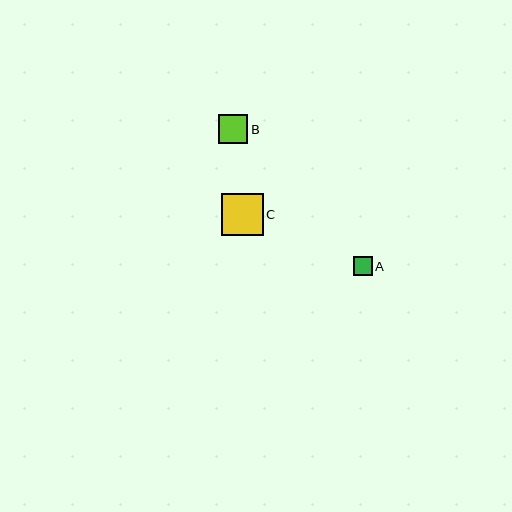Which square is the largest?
Square C is the largest with a size of approximately 42 pixels.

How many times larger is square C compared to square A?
Square C is approximately 2.3 times the size of square A.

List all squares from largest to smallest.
From largest to smallest: C, B, A.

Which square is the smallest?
Square A is the smallest with a size of approximately 18 pixels.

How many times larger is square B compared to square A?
Square B is approximately 1.6 times the size of square A.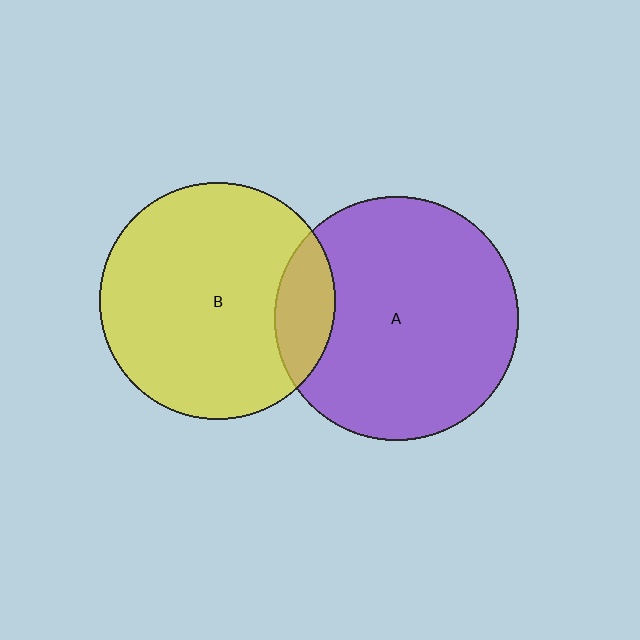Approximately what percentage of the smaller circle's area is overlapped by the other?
Approximately 15%.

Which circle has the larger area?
Circle A (purple).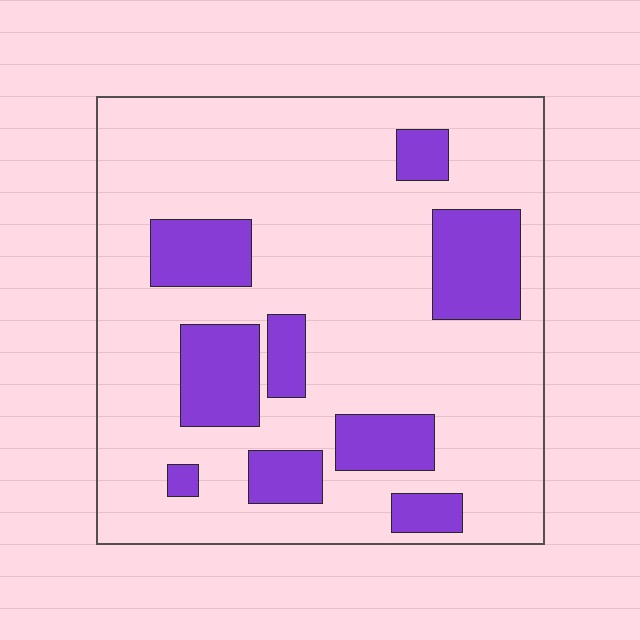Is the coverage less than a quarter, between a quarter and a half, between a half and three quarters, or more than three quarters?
Less than a quarter.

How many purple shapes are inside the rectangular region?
9.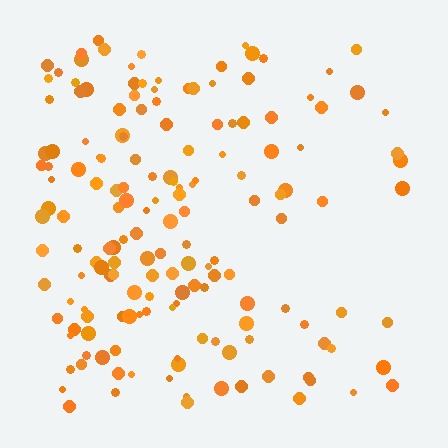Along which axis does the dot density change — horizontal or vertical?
Horizontal.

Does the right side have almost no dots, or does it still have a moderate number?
Still a moderate number, just noticeably fewer than the left.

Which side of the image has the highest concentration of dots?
The left.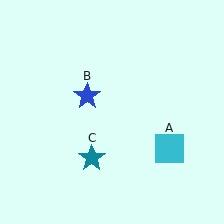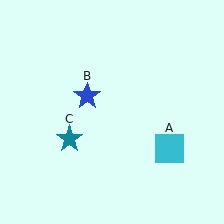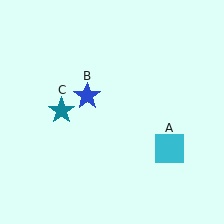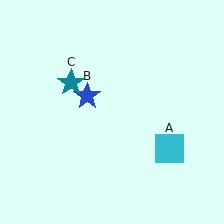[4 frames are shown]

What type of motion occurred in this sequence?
The teal star (object C) rotated clockwise around the center of the scene.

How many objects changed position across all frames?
1 object changed position: teal star (object C).